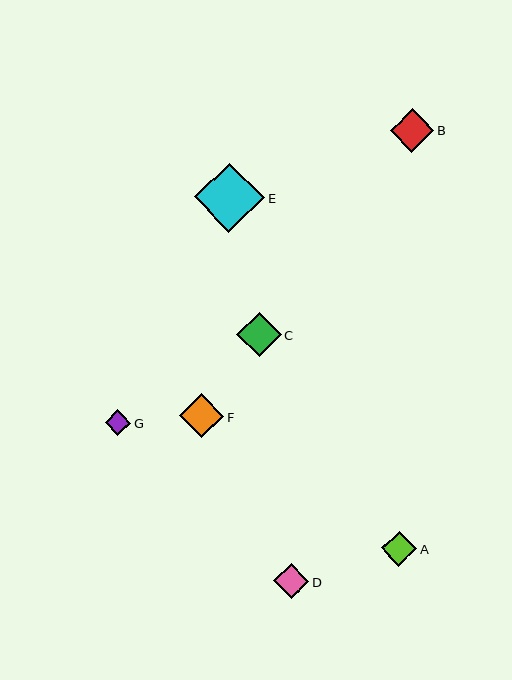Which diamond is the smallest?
Diamond G is the smallest with a size of approximately 25 pixels.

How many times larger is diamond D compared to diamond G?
Diamond D is approximately 1.4 times the size of diamond G.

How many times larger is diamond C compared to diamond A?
Diamond C is approximately 1.3 times the size of diamond A.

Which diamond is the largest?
Diamond E is the largest with a size of approximately 70 pixels.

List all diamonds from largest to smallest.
From largest to smallest: E, C, F, B, A, D, G.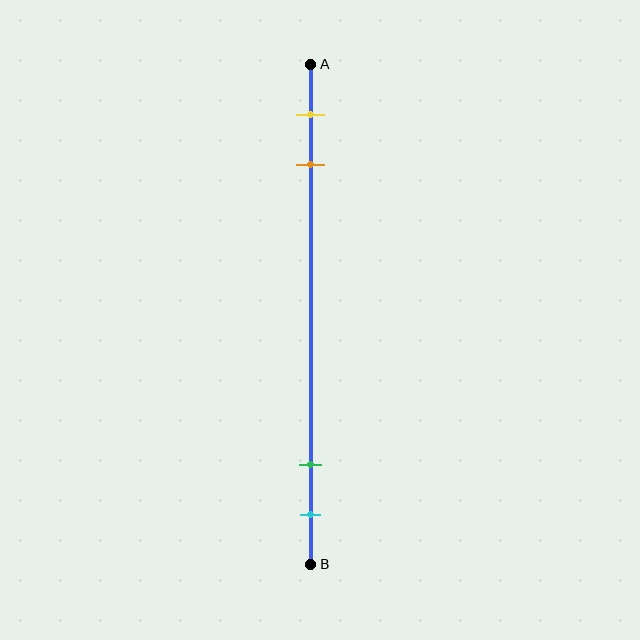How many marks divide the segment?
There are 4 marks dividing the segment.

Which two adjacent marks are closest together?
The green and cyan marks are the closest adjacent pair.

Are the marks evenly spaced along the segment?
No, the marks are not evenly spaced.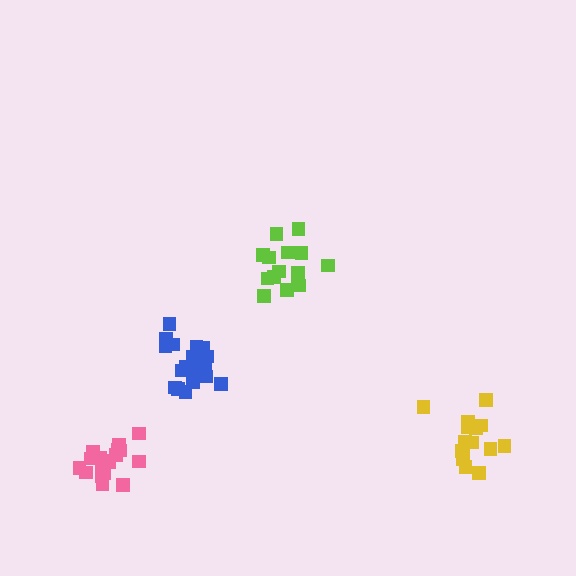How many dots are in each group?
Group 1: 15 dots, Group 2: 20 dots, Group 3: 15 dots, Group 4: 19 dots (69 total).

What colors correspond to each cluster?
The clusters are colored: lime, pink, yellow, blue.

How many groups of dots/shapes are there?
There are 4 groups.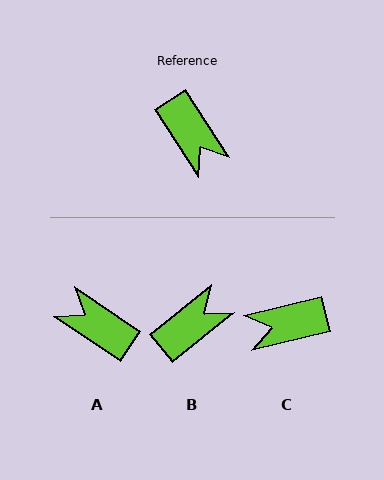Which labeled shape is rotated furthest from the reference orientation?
A, about 157 degrees away.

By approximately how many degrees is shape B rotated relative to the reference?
Approximately 96 degrees counter-clockwise.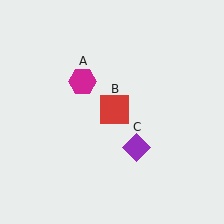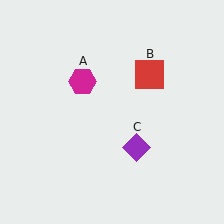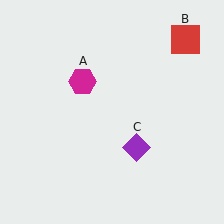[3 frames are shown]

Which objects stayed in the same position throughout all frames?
Magenta hexagon (object A) and purple diamond (object C) remained stationary.